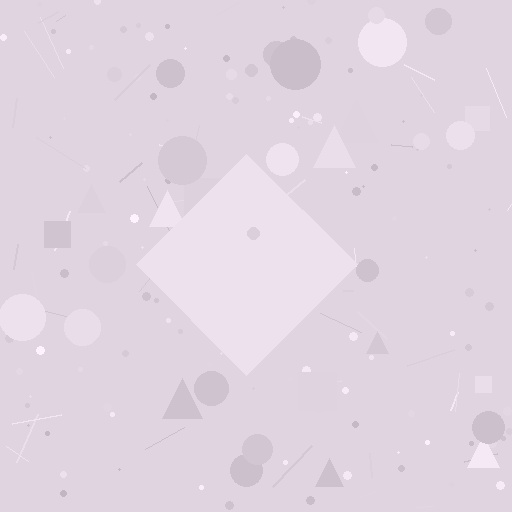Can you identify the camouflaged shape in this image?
The camouflaged shape is a diamond.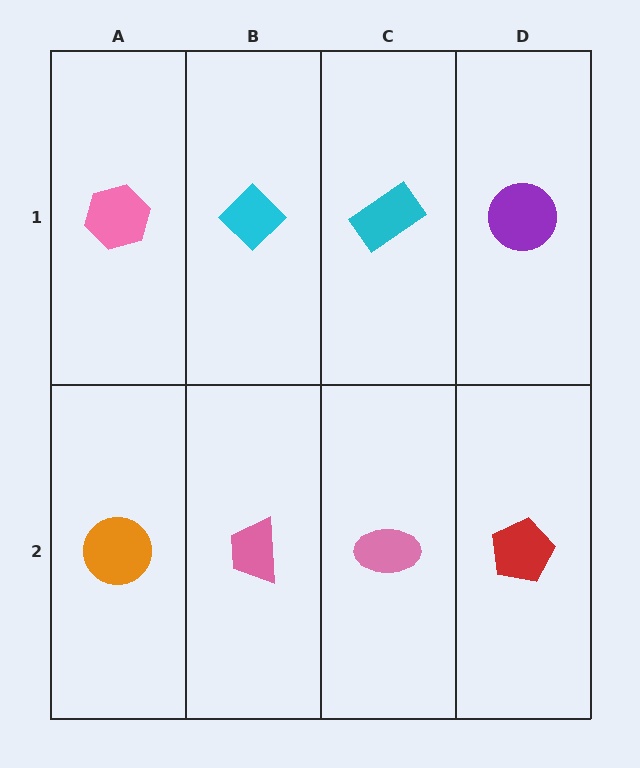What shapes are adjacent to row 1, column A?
An orange circle (row 2, column A), a cyan diamond (row 1, column B).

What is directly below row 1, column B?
A pink trapezoid.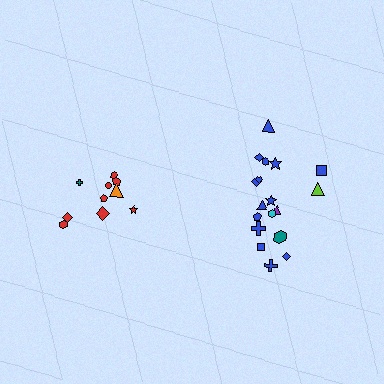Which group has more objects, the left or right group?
The right group.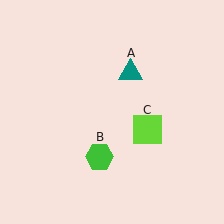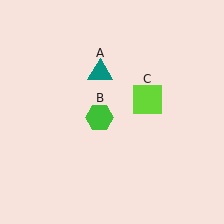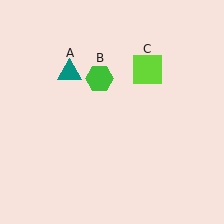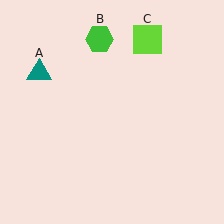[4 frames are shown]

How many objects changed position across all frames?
3 objects changed position: teal triangle (object A), green hexagon (object B), lime square (object C).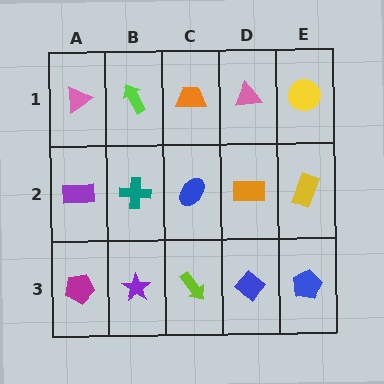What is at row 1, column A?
A pink triangle.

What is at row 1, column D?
A pink triangle.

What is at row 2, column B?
A teal cross.